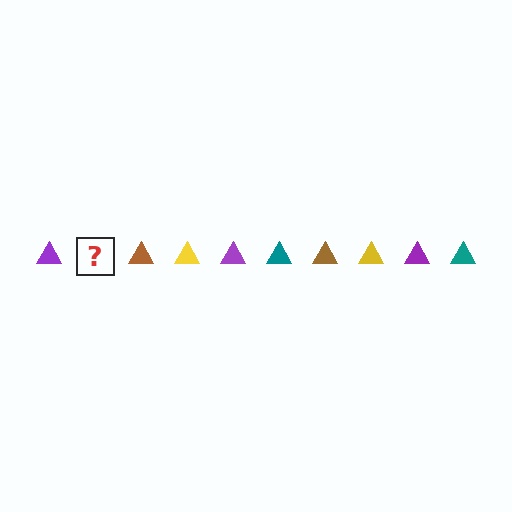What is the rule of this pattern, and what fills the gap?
The rule is that the pattern cycles through purple, teal, brown, yellow triangles. The gap should be filled with a teal triangle.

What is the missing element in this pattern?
The missing element is a teal triangle.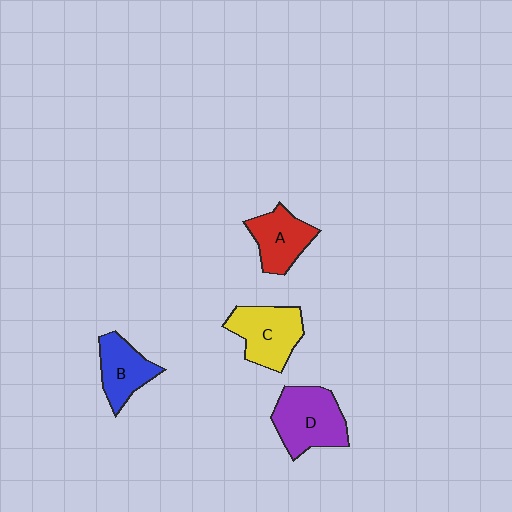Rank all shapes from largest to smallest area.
From largest to smallest: D (purple), C (yellow), A (red), B (blue).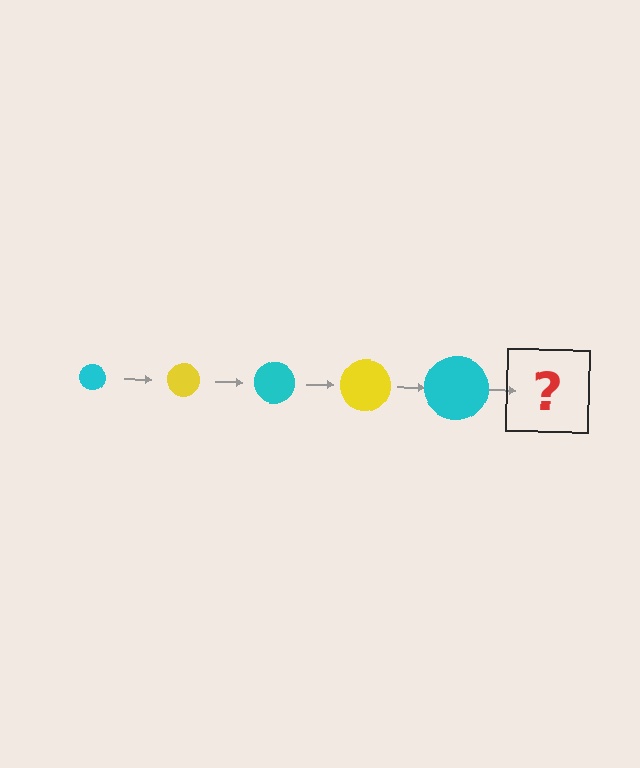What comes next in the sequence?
The next element should be a yellow circle, larger than the previous one.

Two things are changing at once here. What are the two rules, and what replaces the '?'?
The two rules are that the circle grows larger each step and the color cycles through cyan and yellow. The '?' should be a yellow circle, larger than the previous one.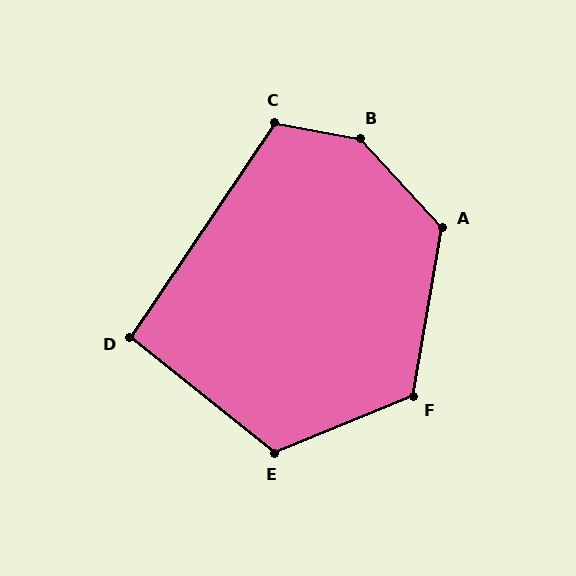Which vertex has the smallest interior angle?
D, at approximately 95 degrees.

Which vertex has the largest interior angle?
B, at approximately 143 degrees.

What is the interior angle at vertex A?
Approximately 128 degrees (obtuse).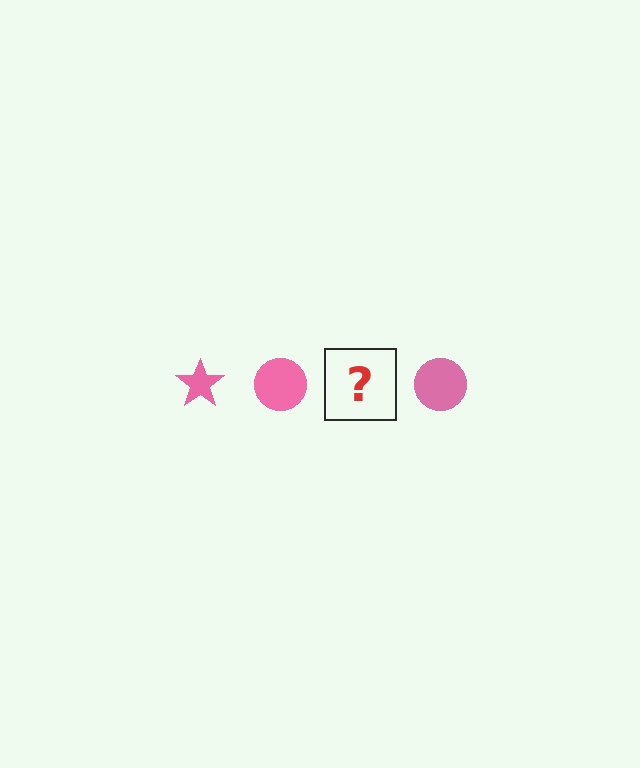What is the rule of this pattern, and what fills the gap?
The rule is that the pattern cycles through star, circle shapes in pink. The gap should be filled with a pink star.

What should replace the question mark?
The question mark should be replaced with a pink star.